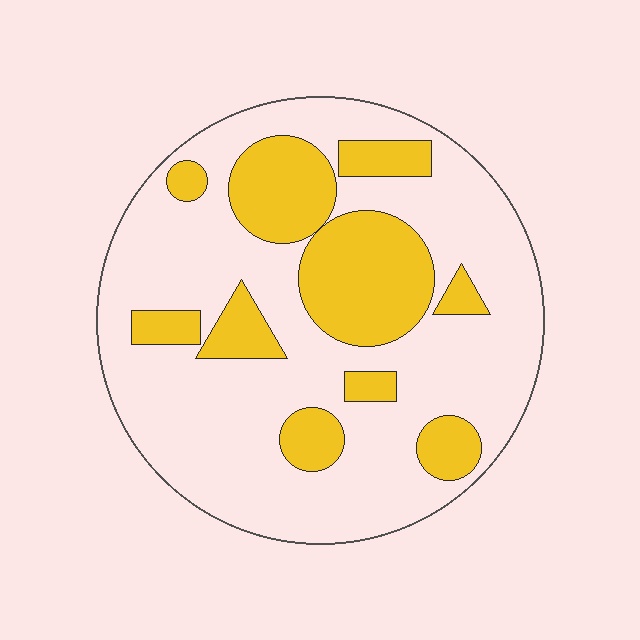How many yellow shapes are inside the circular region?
10.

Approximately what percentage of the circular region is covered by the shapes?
Approximately 30%.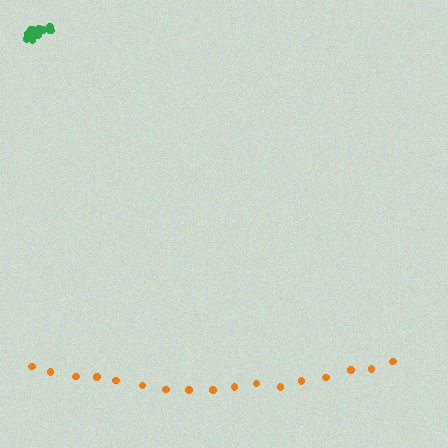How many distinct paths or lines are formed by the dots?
There are 2 distinct paths.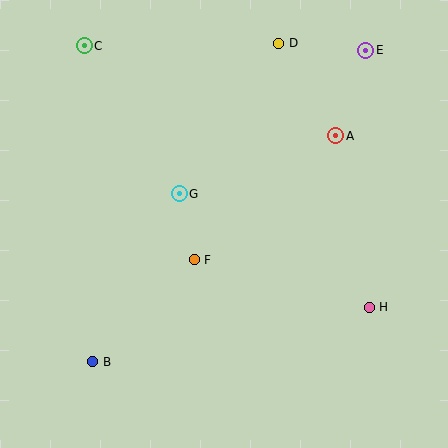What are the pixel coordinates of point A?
Point A is at (336, 136).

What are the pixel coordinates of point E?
Point E is at (366, 50).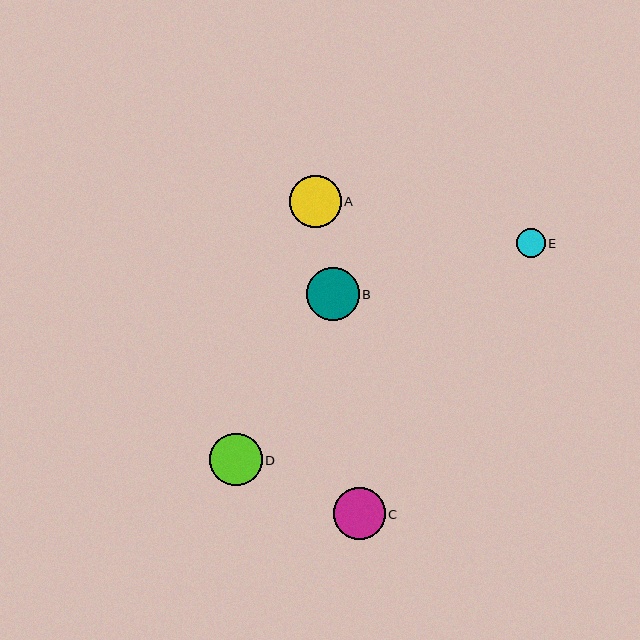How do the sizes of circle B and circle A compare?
Circle B and circle A are approximately the same size.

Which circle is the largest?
Circle B is the largest with a size of approximately 53 pixels.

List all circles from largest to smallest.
From largest to smallest: B, D, A, C, E.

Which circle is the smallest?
Circle E is the smallest with a size of approximately 29 pixels.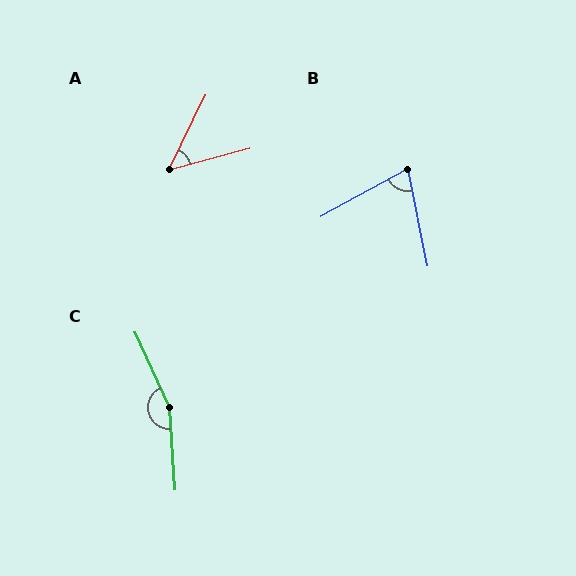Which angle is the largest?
C, at approximately 160 degrees.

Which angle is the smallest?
A, at approximately 49 degrees.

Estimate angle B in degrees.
Approximately 73 degrees.